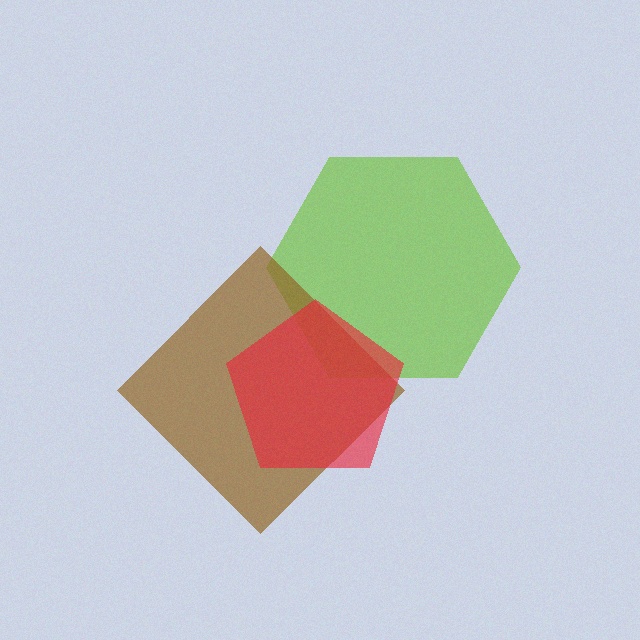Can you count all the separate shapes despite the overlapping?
Yes, there are 3 separate shapes.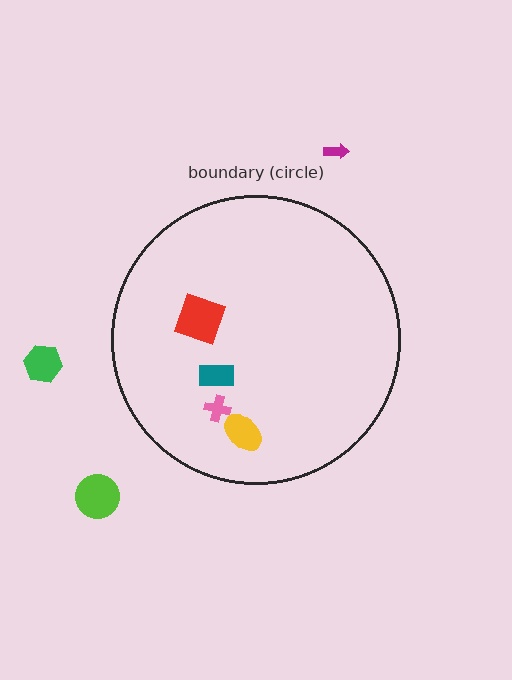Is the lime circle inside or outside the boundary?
Outside.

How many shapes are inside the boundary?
4 inside, 3 outside.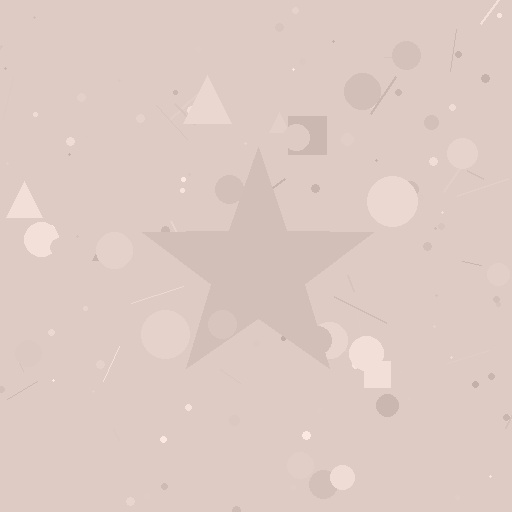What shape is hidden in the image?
A star is hidden in the image.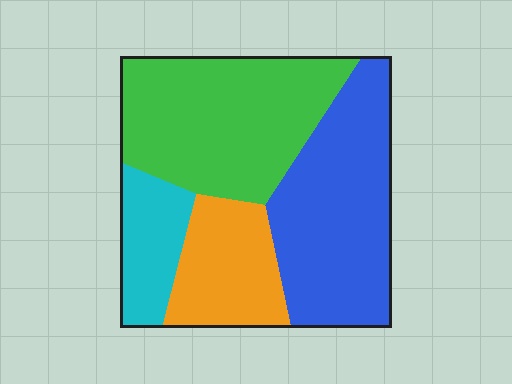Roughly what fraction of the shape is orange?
Orange takes up about one sixth (1/6) of the shape.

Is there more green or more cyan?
Green.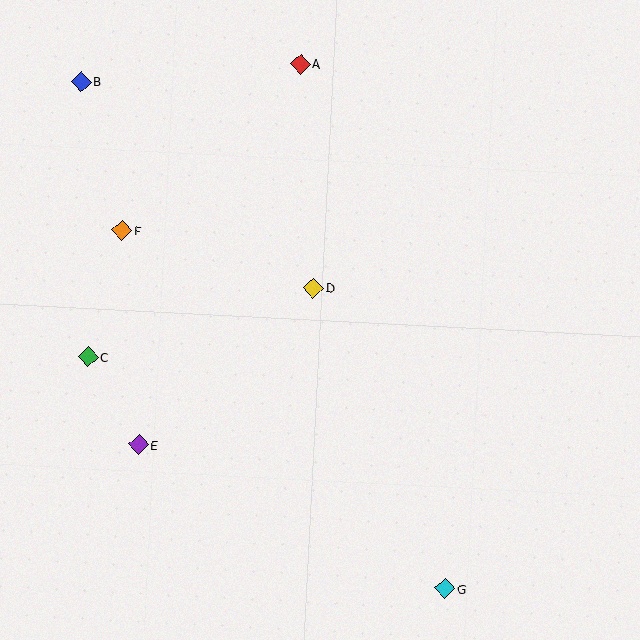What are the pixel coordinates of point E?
Point E is at (139, 445).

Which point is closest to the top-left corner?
Point B is closest to the top-left corner.